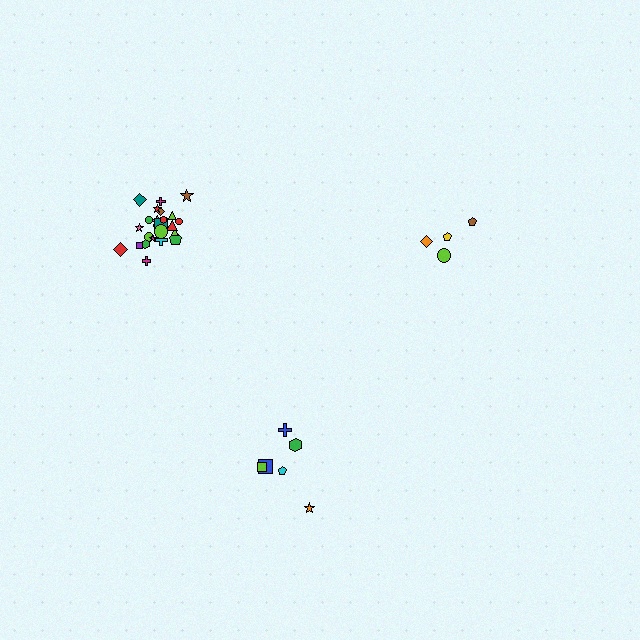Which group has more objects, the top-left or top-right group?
The top-left group.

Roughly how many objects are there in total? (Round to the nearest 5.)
Roughly 35 objects in total.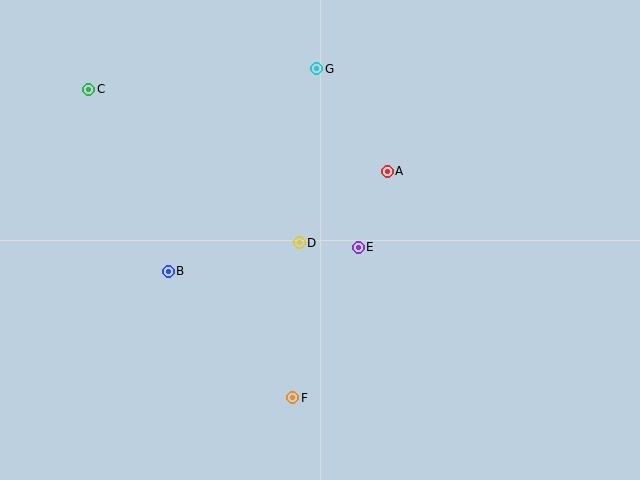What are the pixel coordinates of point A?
Point A is at (387, 171).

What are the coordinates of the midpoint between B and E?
The midpoint between B and E is at (263, 259).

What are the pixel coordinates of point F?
Point F is at (293, 398).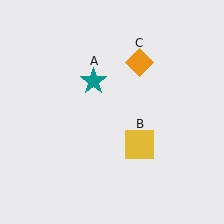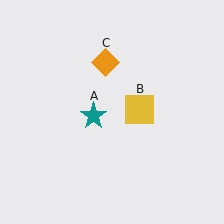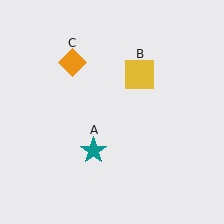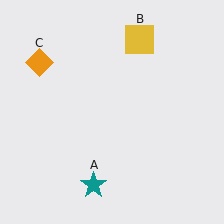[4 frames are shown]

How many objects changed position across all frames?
3 objects changed position: teal star (object A), yellow square (object B), orange diamond (object C).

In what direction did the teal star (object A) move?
The teal star (object A) moved down.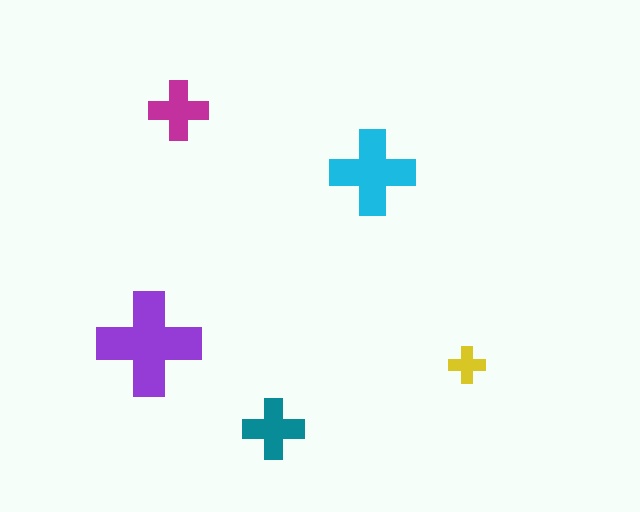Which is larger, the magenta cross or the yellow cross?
The magenta one.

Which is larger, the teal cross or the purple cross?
The purple one.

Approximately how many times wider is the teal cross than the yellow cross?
About 1.5 times wider.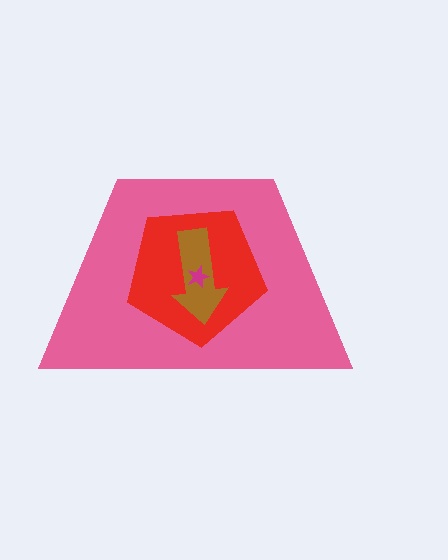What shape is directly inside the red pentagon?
The brown arrow.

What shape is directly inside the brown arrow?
The magenta star.